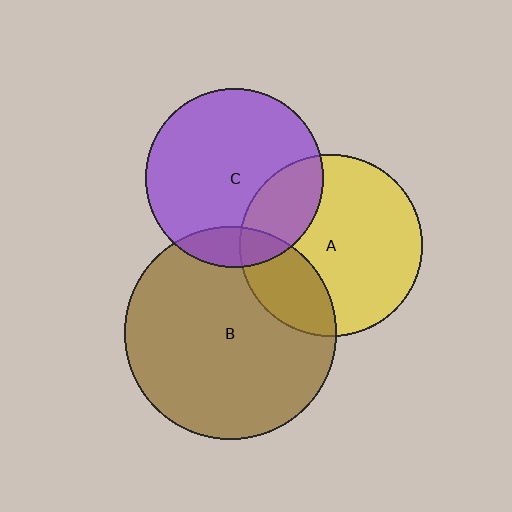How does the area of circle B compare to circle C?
Approximately 1.4 times.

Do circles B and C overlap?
Yes.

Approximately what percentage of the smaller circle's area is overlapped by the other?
Approximately 15%.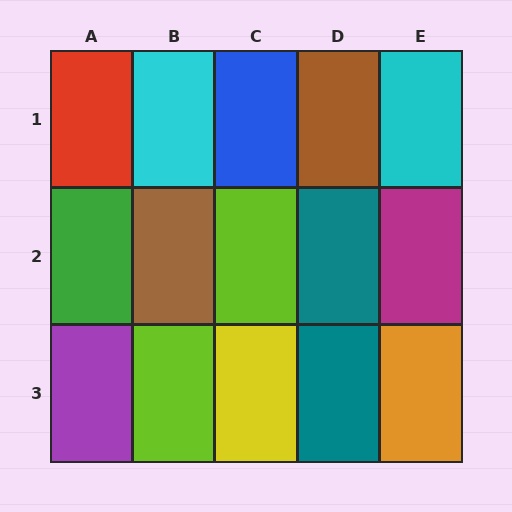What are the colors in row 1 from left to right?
Red, cyan, blue, brown, cyan.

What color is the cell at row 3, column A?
Purple.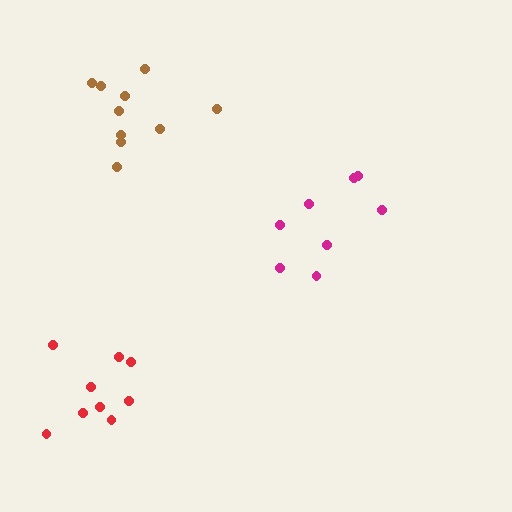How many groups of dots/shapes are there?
There are 3 groups.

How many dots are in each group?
Group 1: 8 dots, Group 2: 9 dots, Group 3: 10 dots (27 total).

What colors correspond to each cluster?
The clusters are colored: magenta, red, brown.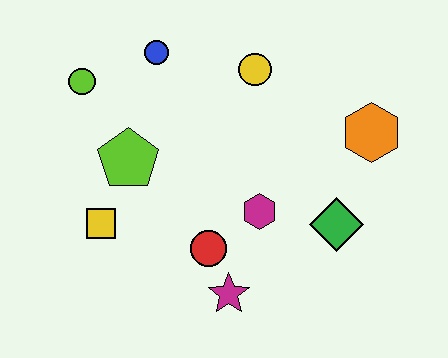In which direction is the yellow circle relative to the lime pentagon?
The yellow circle is to the right of the lime pentagon.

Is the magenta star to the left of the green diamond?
Yes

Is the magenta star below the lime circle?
Yes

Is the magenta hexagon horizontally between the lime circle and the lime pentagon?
No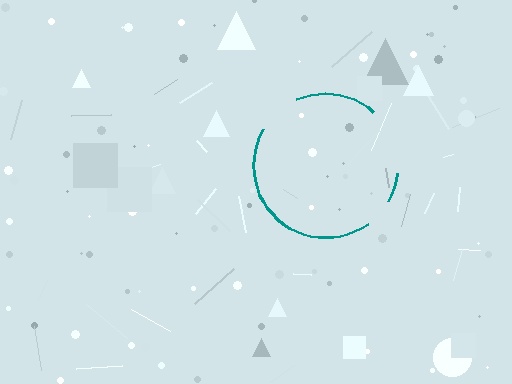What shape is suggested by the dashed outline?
The dashed outline suggests a circle.